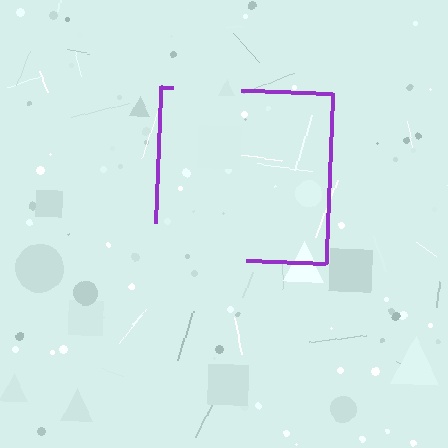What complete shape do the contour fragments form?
The contour fragments form a square.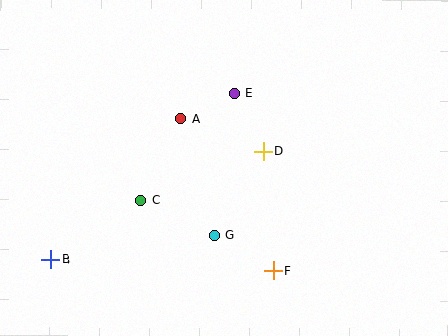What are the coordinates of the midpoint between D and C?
The midpoint between D and C is at (202, 176).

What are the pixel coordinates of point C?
Point C is at (141, 200).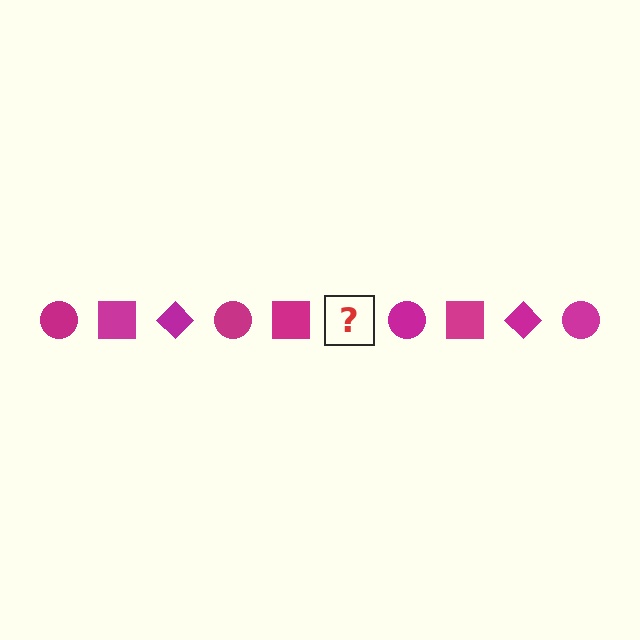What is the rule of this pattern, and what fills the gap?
The rule is that the pattern cycles through circle, square, diamond shapes in magenta. The gap should be filled with a magenta diamond.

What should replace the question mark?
The question mark should be replaced with a magenta diamond.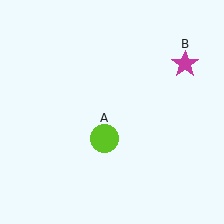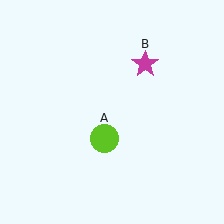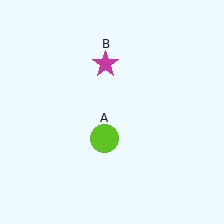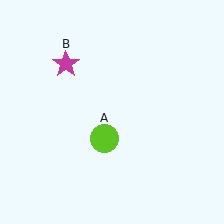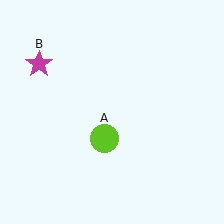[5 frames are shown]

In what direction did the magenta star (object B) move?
The magenta star (object B) moved left.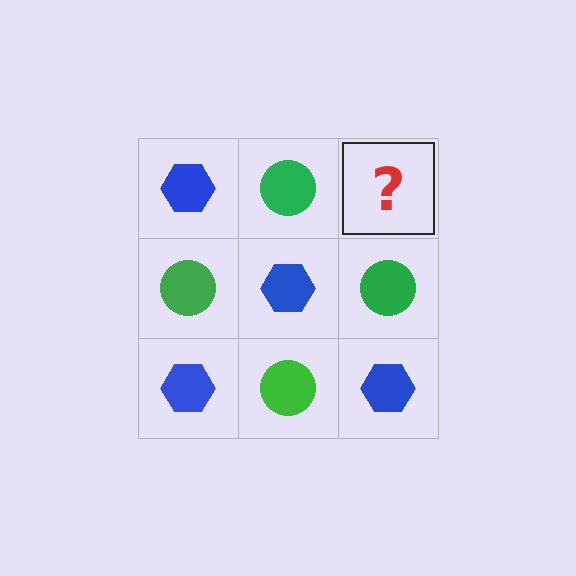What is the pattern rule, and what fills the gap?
The rule is that it alternates blue hexagon and green circle in a checkerboard pattern. The gap should be filled with a blue hexagon.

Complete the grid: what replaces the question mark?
The question mark should be replaced with a blue hexagon.